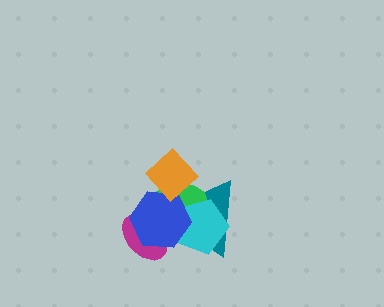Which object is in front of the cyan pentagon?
The blue hexagon is in front of the cyan pentagon.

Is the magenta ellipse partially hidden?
Yes, it is partially covered by another shape.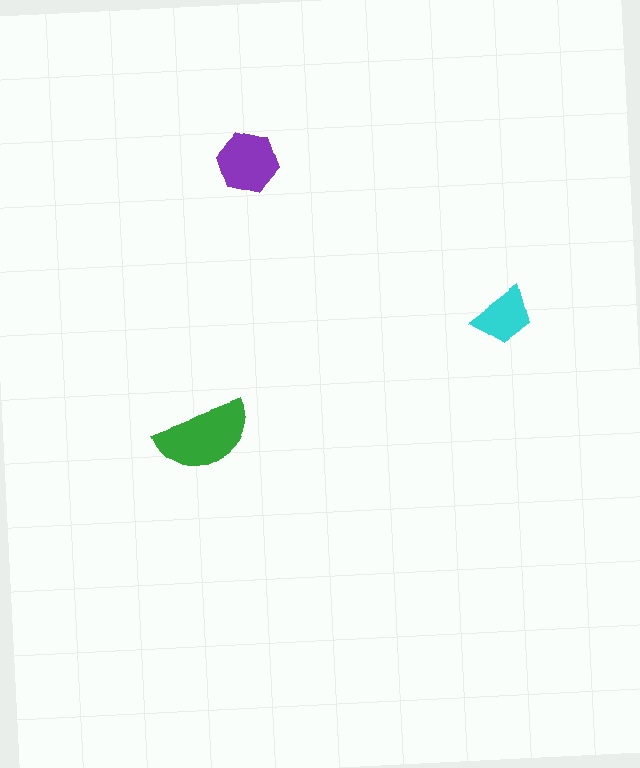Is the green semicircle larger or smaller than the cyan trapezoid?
Larger.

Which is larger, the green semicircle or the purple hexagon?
The green semicircle.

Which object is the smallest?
The cyan trapezoid.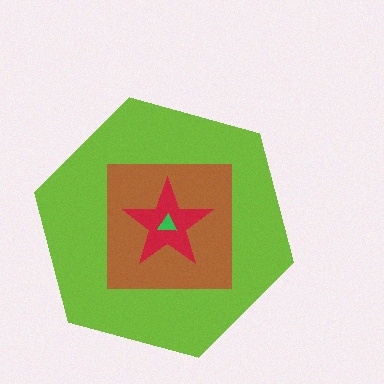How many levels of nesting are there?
4.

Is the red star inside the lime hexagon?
Yes.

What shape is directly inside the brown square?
The red star.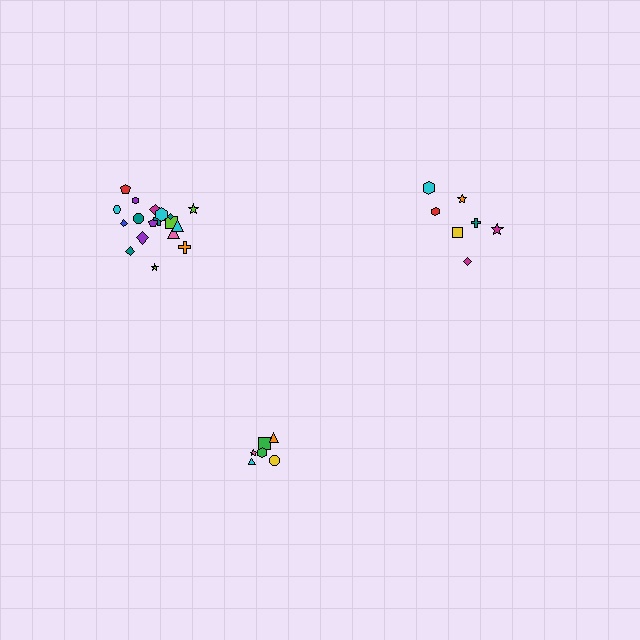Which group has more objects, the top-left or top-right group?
The top-left group.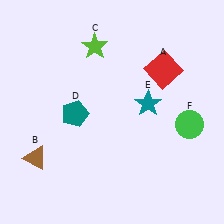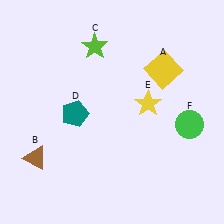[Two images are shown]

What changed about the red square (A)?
In Image 1, A is red. In Image 2, it changed to yellow.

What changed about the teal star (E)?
In Image 1, E is teal. In Image 2, it changed to yellow.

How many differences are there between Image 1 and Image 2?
There are 2 differences between the two images.